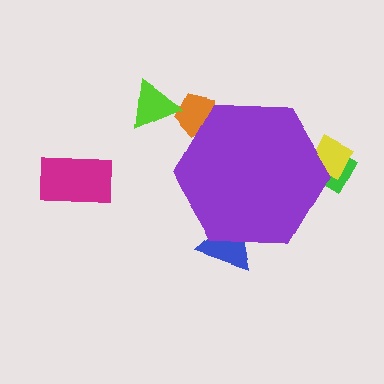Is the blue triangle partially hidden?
Yes, the blue triangle is partially hidden behind the purple hexagon.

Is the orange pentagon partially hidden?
Yes, the orange pentagon is partially hidden behind the purple hexagon.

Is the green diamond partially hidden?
Yes, the green diamond is partially hidden behind the purple hexagon.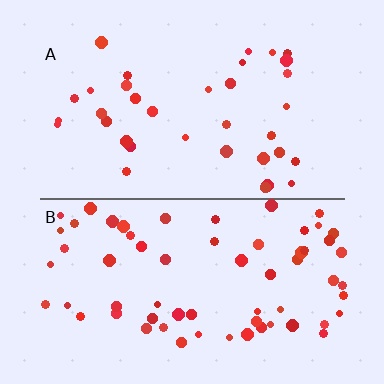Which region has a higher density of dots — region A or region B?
B (the bottom).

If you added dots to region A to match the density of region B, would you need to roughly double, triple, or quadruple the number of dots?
Approximately double.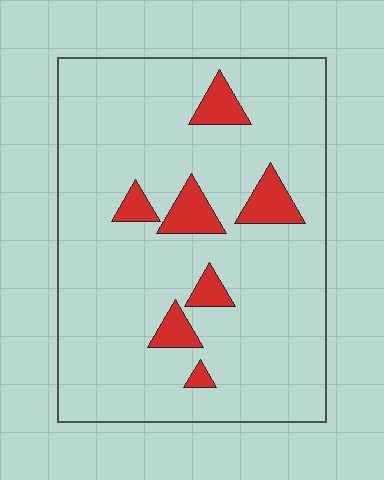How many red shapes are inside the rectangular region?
7.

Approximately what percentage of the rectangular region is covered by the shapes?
Approximately 10%.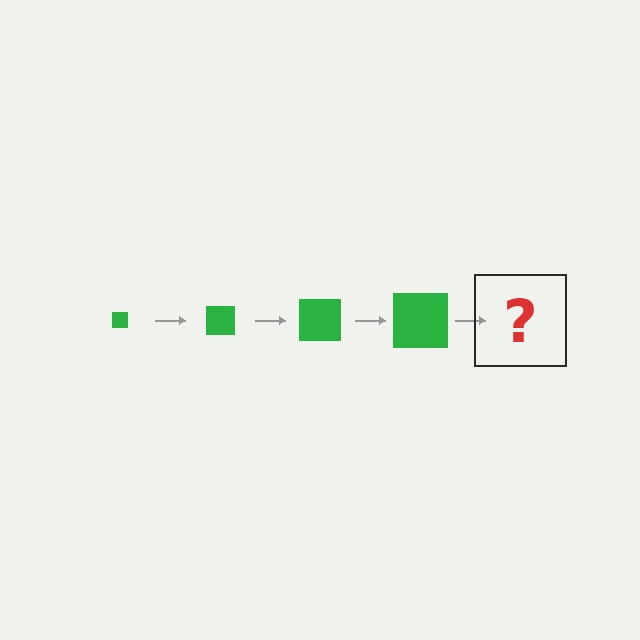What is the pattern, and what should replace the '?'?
The pattern is that the square gets progressively larger each step. The '?' should be a green square, larger than the previous one.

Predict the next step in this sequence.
The next step is a green square, larger than the previous one.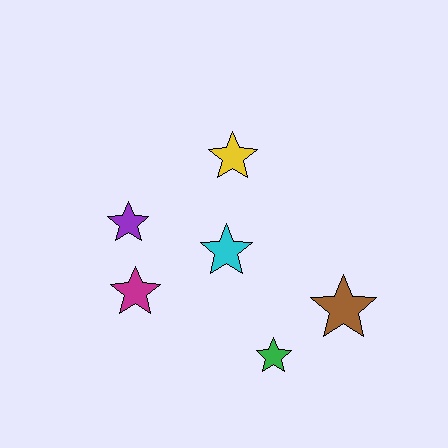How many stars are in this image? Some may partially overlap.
There are 6 stars.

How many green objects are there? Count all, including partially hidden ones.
There is 1 green object.